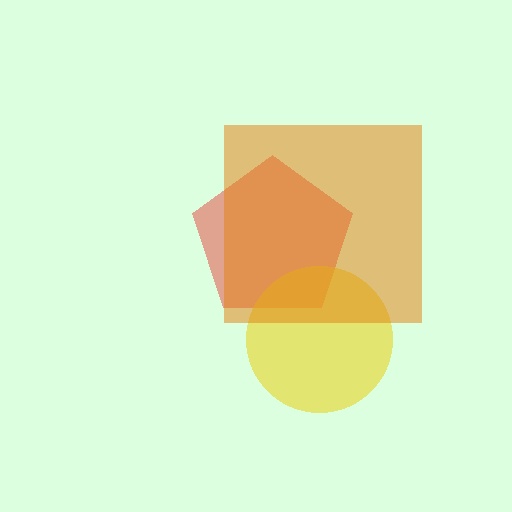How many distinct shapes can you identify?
There are 3 distinct shapes: a red pentagon, a yellow circle, an orange square.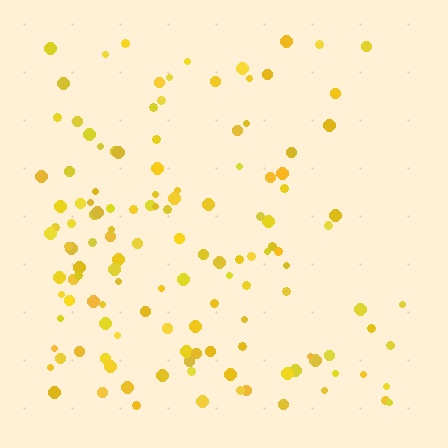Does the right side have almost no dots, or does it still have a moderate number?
Still a moderate number, just noticeably fewer than the left.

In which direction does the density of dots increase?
From right to left, with the left side densest.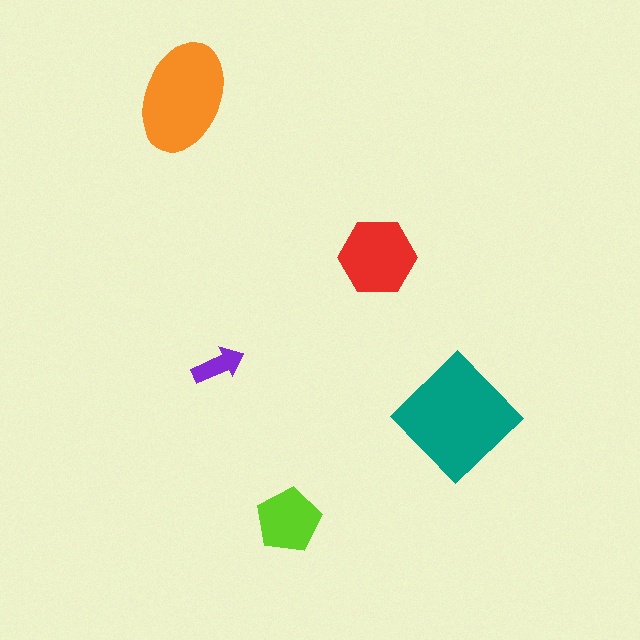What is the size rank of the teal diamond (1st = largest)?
1st.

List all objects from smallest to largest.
The purple arrow, the lime pentagon, the red hexagon, the orange ellipse, the teal diamond.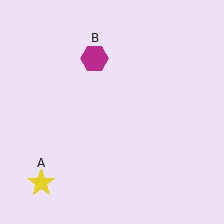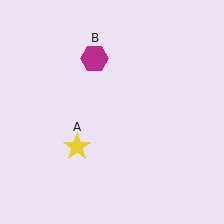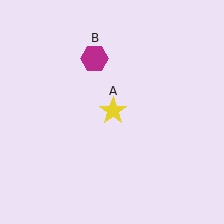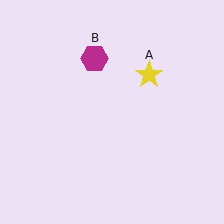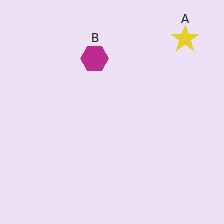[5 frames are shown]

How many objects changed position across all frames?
1 object changed position: yellow star (object A).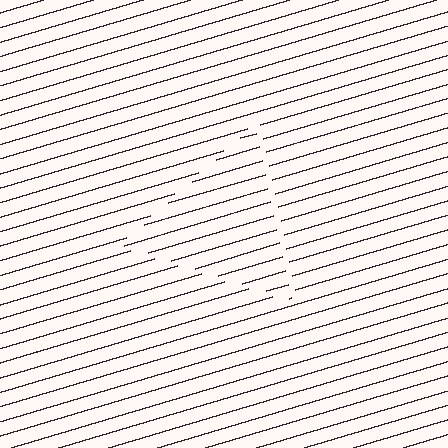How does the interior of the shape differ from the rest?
The interior of the shape contains the same grating, shifted by half a period — the contour is defined by the phase discontinuity where line-ends from the inner and outer gratings abut.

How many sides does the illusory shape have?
3 sides — the line-ends trace a triangle.